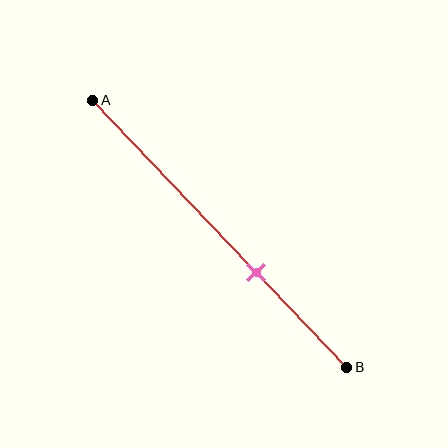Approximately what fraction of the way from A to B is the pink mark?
The pink mark is approximately 65% of the way from A to B.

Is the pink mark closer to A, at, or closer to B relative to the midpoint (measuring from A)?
The pink mark is closer to point B than the midpoint of segment AB.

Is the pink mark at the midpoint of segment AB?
No, the mark is at about 65% from A, not at the 50% midpoint.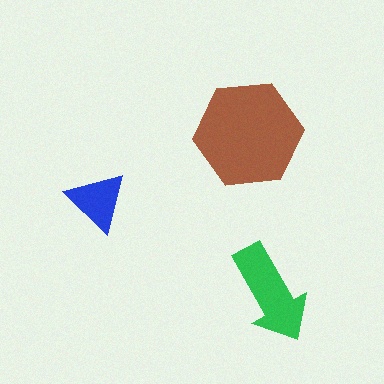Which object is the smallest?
The blue triangle.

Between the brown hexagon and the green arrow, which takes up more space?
The brown hexagon.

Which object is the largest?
The brown hexagon.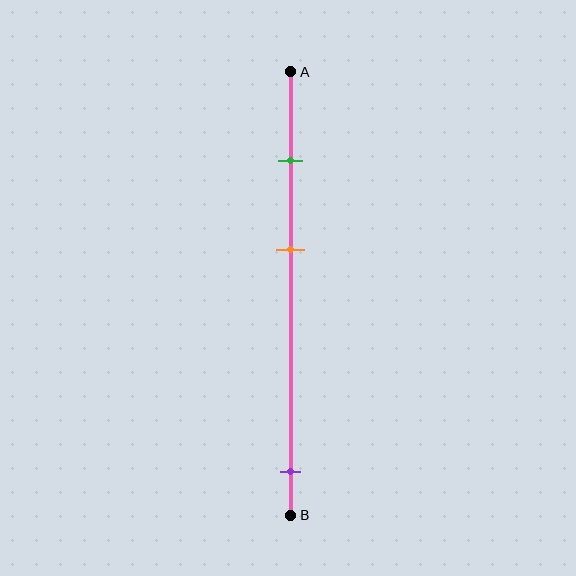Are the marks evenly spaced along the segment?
No, the marks are not evenly spaced.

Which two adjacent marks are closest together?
The green and orange marks are the closest adjacent pair.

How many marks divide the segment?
There are 3 marks dividing the segment.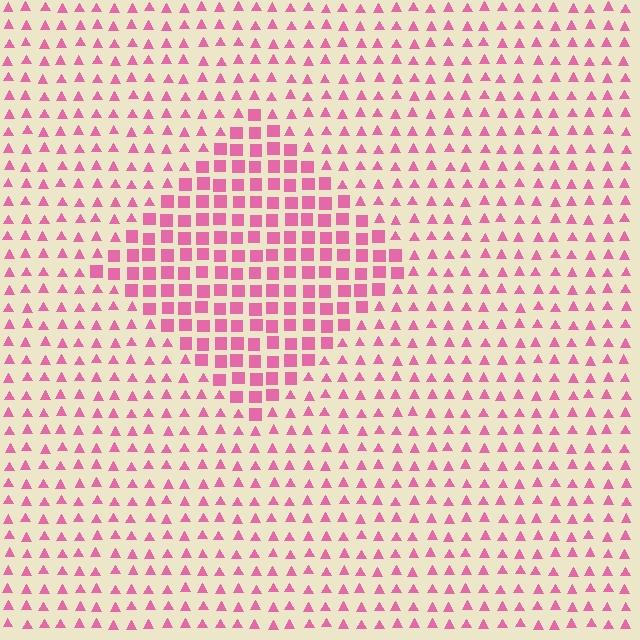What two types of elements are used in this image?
The image uses squares inside the diamond region and triangles outside it.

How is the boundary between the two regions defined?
The boundary is defined by a change in element shape: squares inside vs. triangles outside. All elements share the same color and spacing.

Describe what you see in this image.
The image is filled with small pink elements arranged in a uniform grid. A diamond-shaped region contains squares, while the surrounding area contains triangles. The boundary is defined purely by the change in element shape.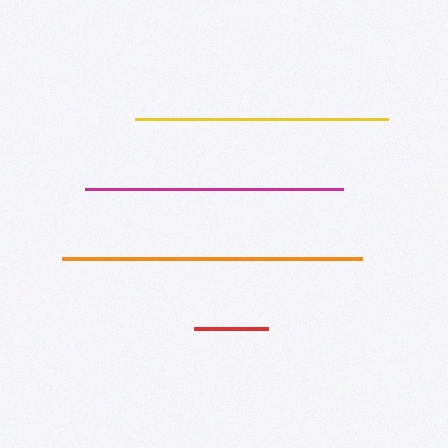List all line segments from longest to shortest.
From longest to shortest: orange, magenta, yellow, red.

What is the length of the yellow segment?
The yellow segment is approximately 253 pixels long.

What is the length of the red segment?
The red segment is approximately 73 pixels long.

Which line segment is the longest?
The orange line is the longest at approximately 300 pixels.